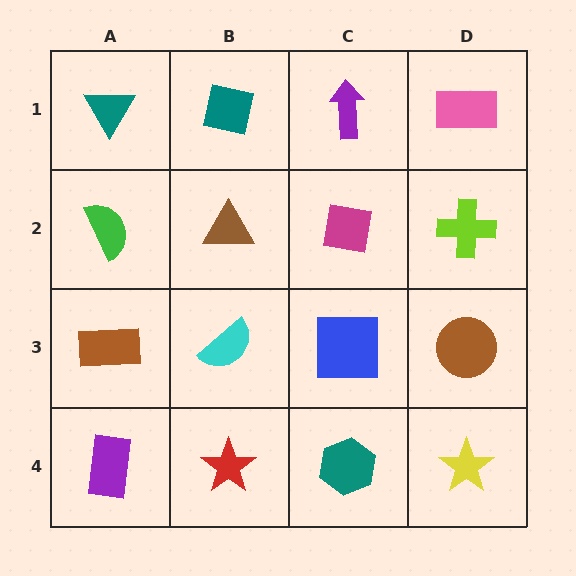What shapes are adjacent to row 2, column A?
A teal triangle (row 1, column A), a brown rectangle (row 3, column A), a brown triangle (row 2, column B).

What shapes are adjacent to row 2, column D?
A pink rectangle (row 1, column D), a brown circle (row 3, column D), a magenta square (row 2, column C).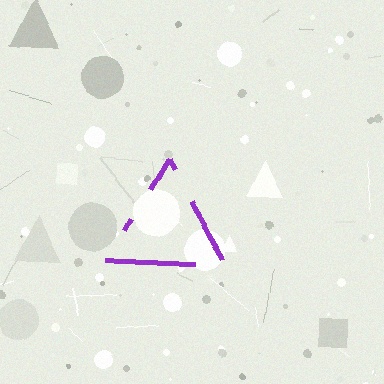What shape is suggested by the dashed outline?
The dashed outline suggests a triangle.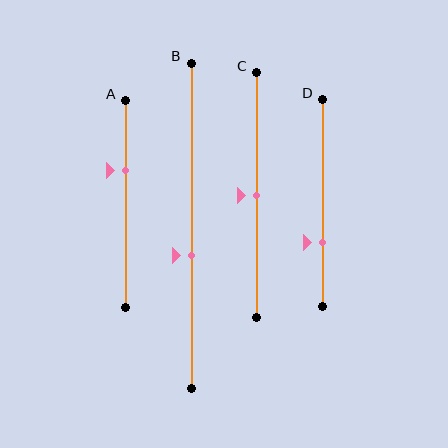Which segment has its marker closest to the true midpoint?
Segment C has its marker closest to the true midpoint.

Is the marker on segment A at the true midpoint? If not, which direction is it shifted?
No, the marker on segment A is shifted upward by about 16% of the segment length.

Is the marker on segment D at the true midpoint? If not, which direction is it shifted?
No, the marker on segment D is shifted downward by about 19% of the segment length.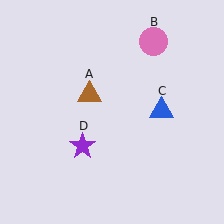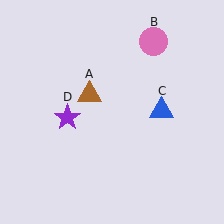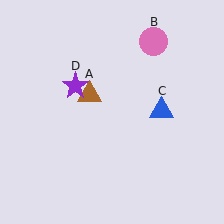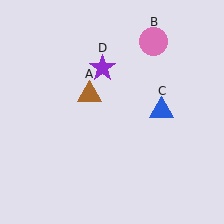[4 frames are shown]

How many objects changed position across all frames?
1 object changed position: purple star (object D).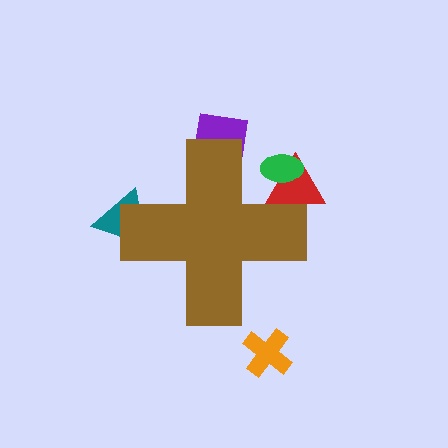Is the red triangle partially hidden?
Yes, the red triangle is partially hidden behind the brown cross.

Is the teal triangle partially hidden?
Yes, the teal triangle is partially hidden behind the brown cross.